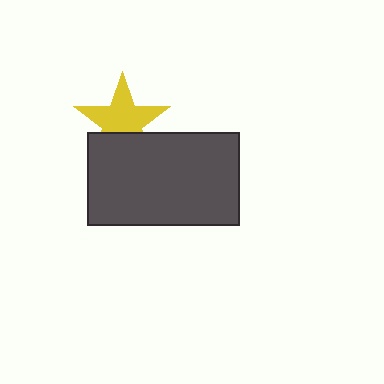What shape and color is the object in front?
The object in front is a dark gray rectangle.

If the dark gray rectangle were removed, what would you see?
You would see the complete yellow star.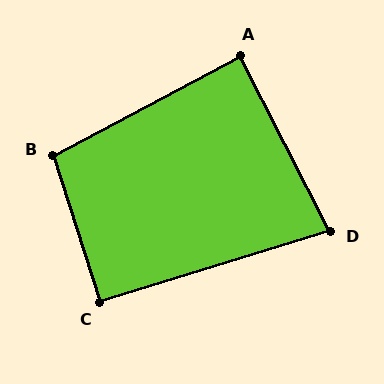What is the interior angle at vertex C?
Approximately 90 degrees (approximately right).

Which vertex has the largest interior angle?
B, at approximately 100 degrees.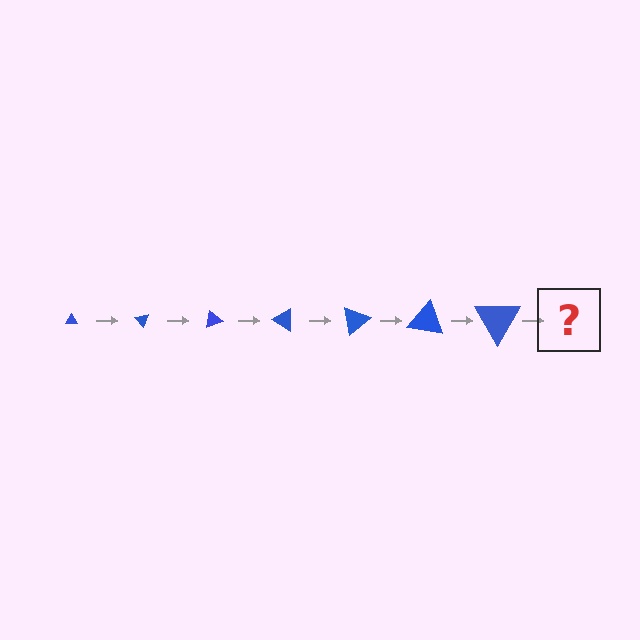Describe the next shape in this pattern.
It should be a triangle, larger than the previous one and rotated 350 degrees from the start.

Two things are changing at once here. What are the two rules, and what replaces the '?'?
The two rules are that the triangle grows larger each step and it rotates 50 degrees each step. The '?' should be a triangle, larger than the previous one and rotated 350 degrees from the start.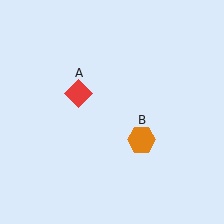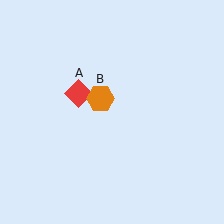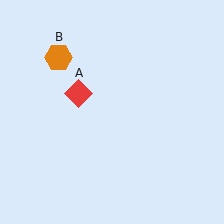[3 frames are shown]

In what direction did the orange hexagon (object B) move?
The orange hexagon (object B) moved up and to the left.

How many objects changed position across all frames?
1 object changed position: orange hexagon (object B).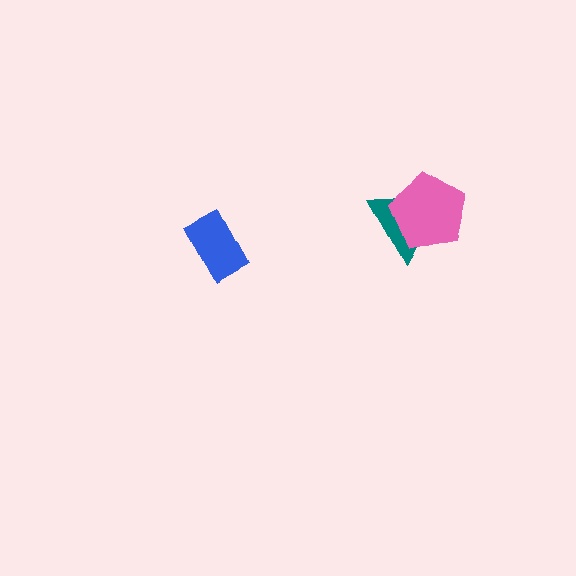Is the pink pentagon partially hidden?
No, no other shape covers it.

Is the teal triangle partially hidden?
Yes, it is partially covered by another shape.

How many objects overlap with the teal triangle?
1 object overlaps with the teal triangle.